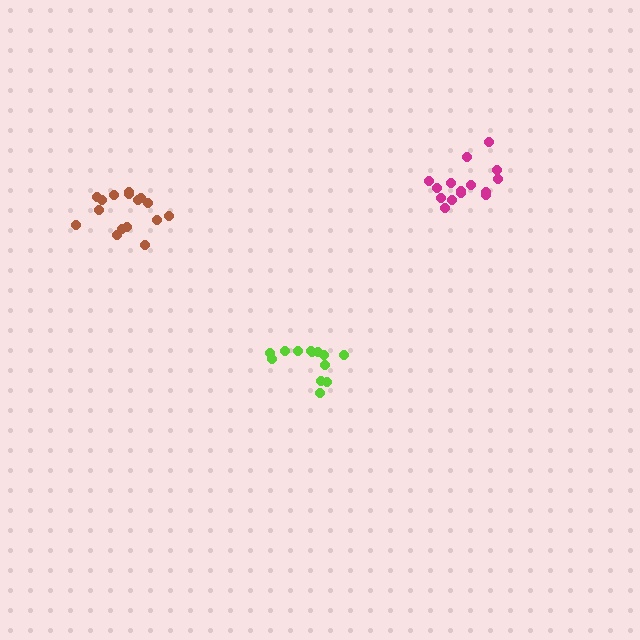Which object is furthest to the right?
The magenta cluster is rightmost.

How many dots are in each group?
Group 1: 15 dots, Group 2: 13 dots, Group 3: 16 dots (44 total).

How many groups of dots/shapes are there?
There are 3 groups.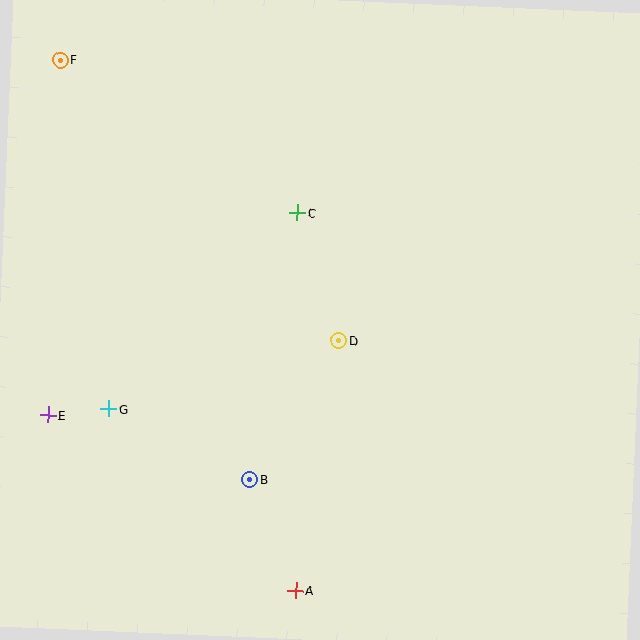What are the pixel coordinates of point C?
Point C is at (297, 212).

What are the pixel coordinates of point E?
Point E is at (48, 415).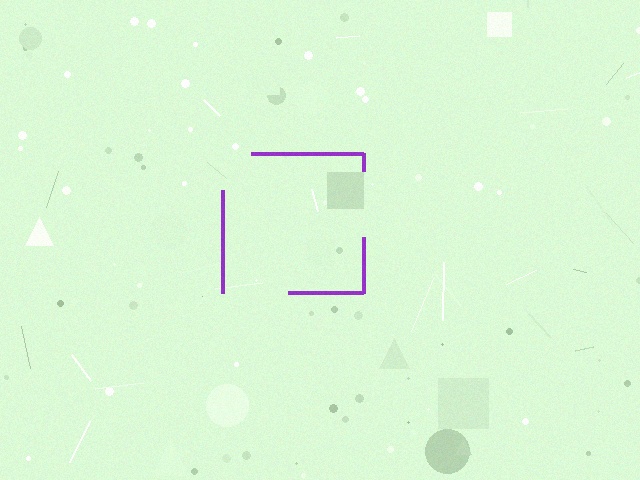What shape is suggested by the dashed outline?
The dashed outline suggests a square.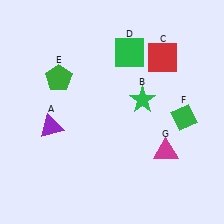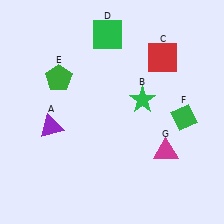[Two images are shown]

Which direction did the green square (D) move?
The green square (D) moved left.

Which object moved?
The green square (D) moved left.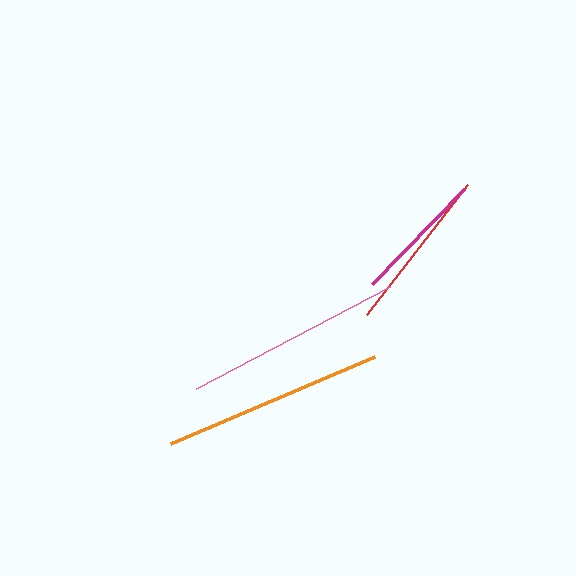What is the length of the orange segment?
The orange segment is approximately 222 pixels long.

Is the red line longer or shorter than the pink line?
The pink line is longer than the red line.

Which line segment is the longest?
The orange line is the longest at approximately 222 pixels.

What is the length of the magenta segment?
The magenta segment is approximately 133 pixels long.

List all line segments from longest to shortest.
From longest to shortest: orange, pink, red, magenta.